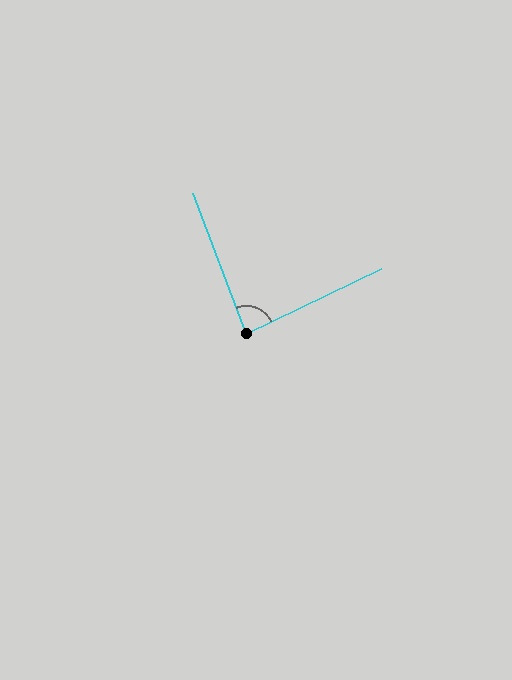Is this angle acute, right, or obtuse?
It is approximately a right angle.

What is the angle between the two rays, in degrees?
Approximately 85 degrees.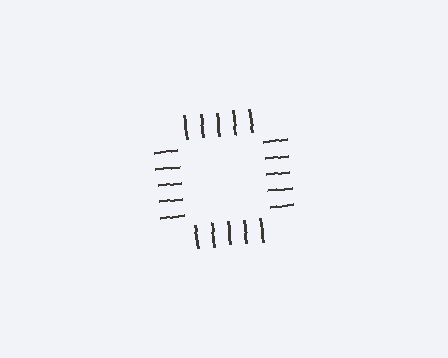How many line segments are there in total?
20 — 5 along each of the 4 edges.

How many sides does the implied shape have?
4 sides — the line-ends trace a square.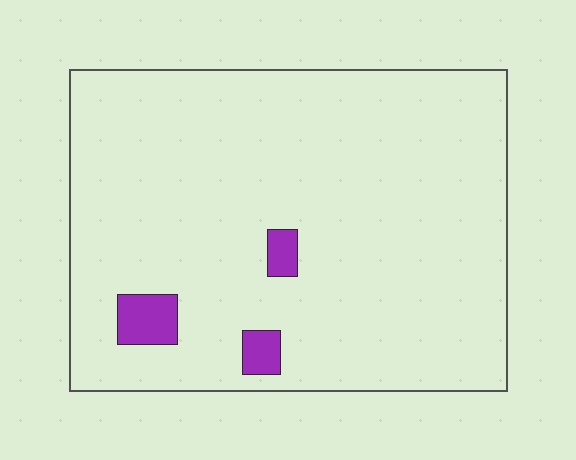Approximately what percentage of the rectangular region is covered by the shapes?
Approximately 5%.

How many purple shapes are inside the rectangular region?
3.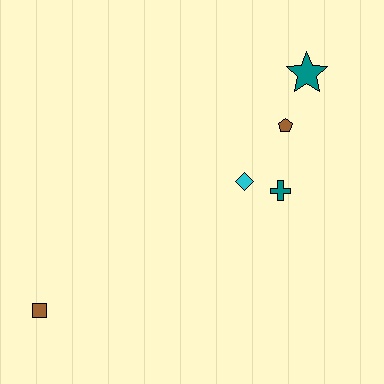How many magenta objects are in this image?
There are no magenta objects.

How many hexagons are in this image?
There are no hexagons.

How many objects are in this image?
There are 5 objects.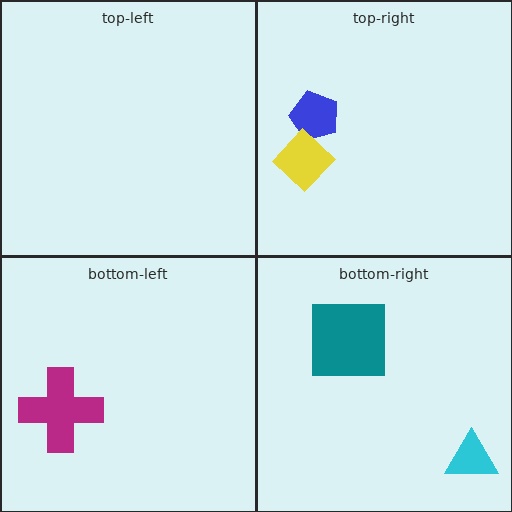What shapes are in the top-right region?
The blue pentagon, the yellow diamond.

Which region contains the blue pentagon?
The top-right region.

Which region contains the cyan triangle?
The bottom-right region.